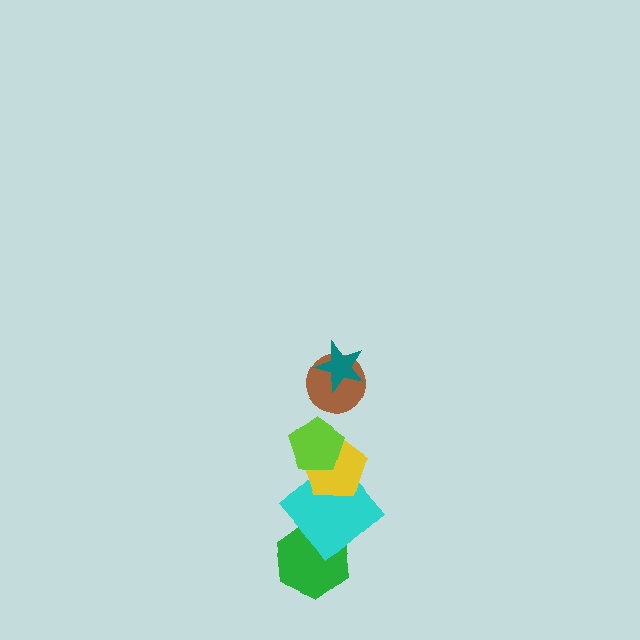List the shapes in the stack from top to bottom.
From top to bottom: the teal star, the brown circle, the lime pentagon, the yellow pentagon, the cyan diamond, the green hexagon.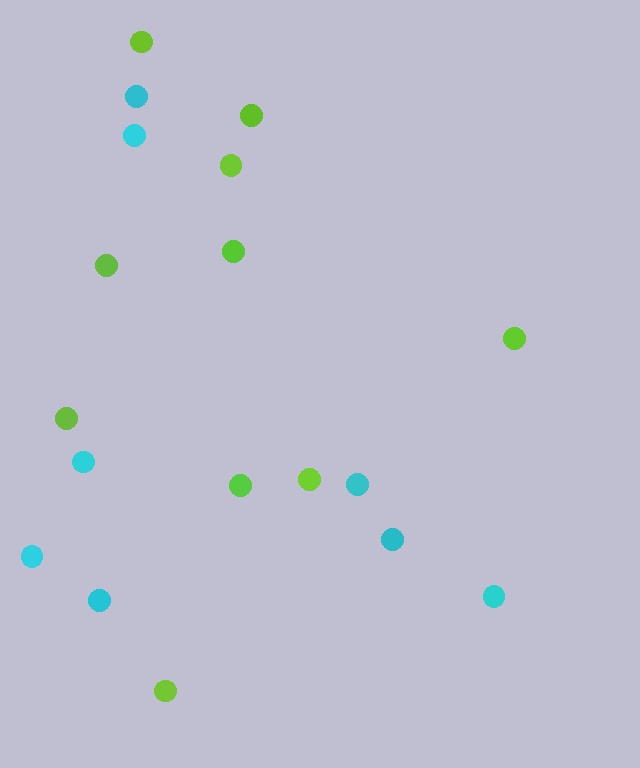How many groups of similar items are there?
There are 2 groups: one group of cyan circles (8) and one group of lime circles (10).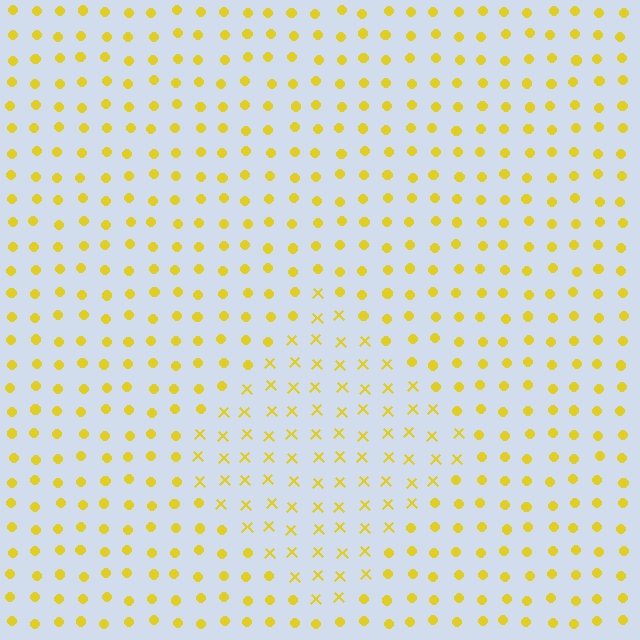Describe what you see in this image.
The image is filled with small yellow elements arranged in a uniform grid. A diamond-shaped region contains X marks, while the surrounding area contains circles. The boundary is defined purely by the change in element shape.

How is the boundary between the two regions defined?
The boundary is defined by a change in element shape: X marks inside vs. circles outside. All elements share the same color and spacing.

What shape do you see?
I see a diamond.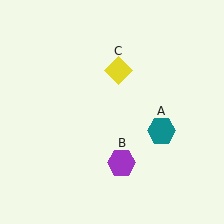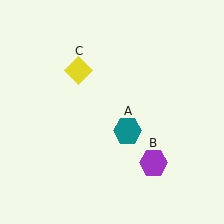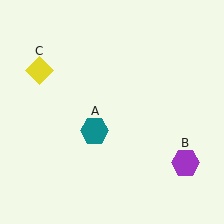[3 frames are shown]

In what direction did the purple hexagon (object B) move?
The purple hexagon (object B) moved right.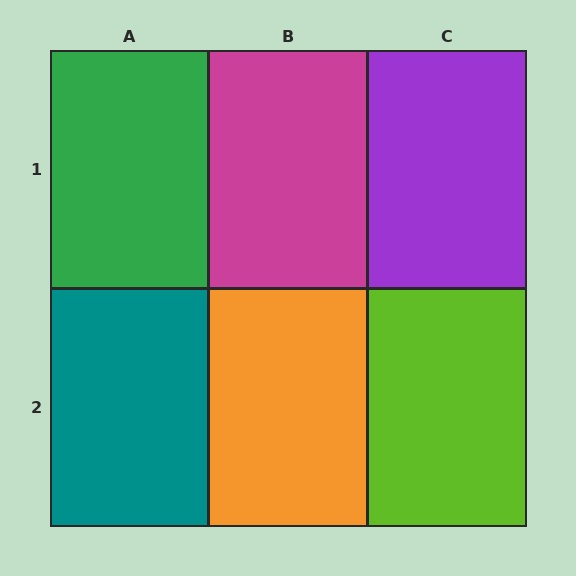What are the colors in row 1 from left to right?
Green, magenta, purple.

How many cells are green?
1 cell is green.